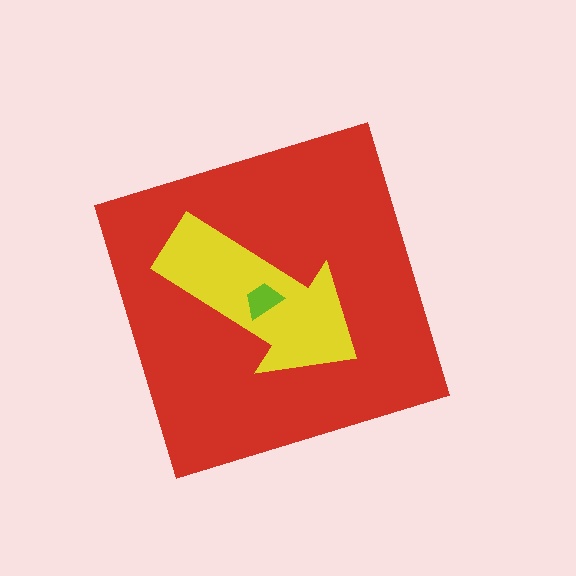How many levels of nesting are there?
3.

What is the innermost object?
The lime trapezoid.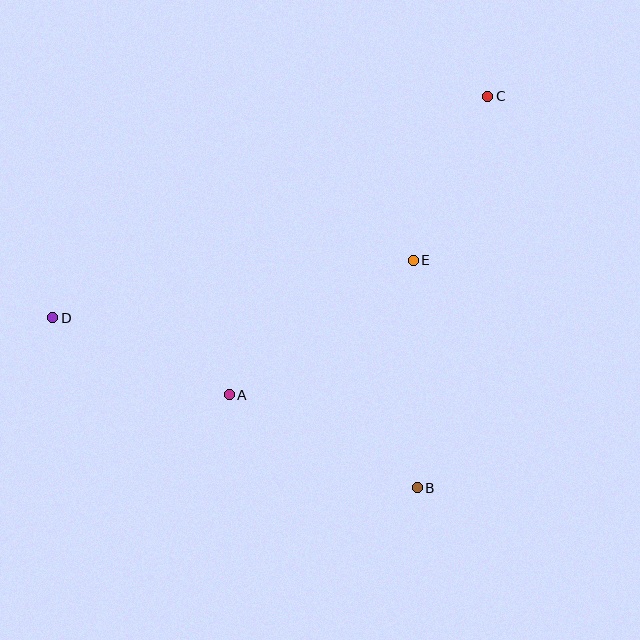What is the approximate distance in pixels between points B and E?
The distance between B and E is approximately 228 pixels.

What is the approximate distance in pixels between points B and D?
The distance between B and D is approximately 402 pixels.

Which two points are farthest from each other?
Points C and D are farthest from each other.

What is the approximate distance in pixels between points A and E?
The distance between A and E is approximately 228 pixels.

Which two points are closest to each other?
Points C and E are closest to each other.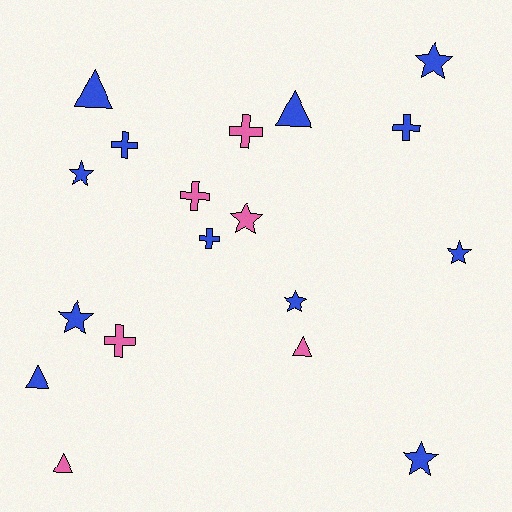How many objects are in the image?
There are 18 objects.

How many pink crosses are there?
There are 3 pink crosses.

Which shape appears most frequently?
Star, with 7 objects.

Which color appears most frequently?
Blue, with 12 objects.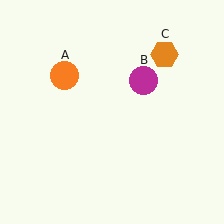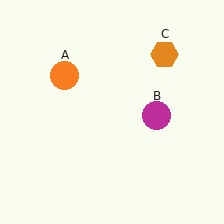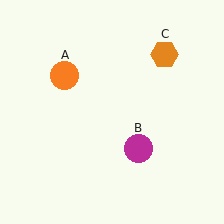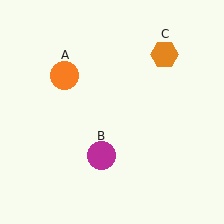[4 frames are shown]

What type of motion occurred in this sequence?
The magenta circle (object B) rotated clockwise around the center of the scene.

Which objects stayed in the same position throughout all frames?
Orange circle (object A) and orange hexagon (object C) remained stationary.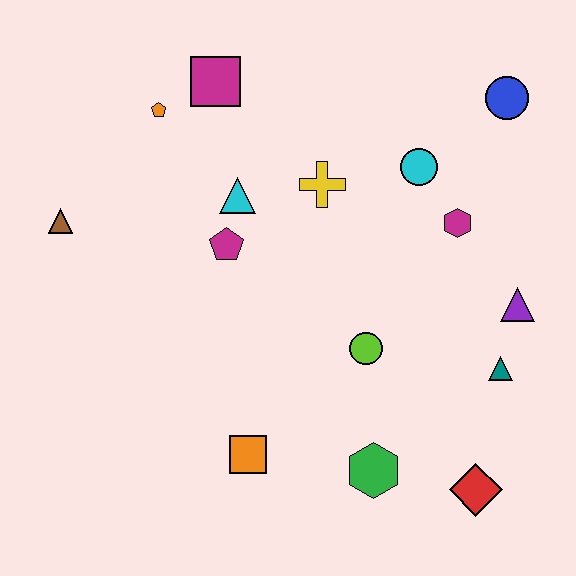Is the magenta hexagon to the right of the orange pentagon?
Yes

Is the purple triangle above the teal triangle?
Yes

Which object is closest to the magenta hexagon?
The cyan circle is closest to the magenta hexagon.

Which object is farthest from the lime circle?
The brown triangle is farthest from the lime circle.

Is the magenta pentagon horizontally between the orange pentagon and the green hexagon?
Yes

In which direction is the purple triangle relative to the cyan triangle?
The purple triangle is to the right of the cyan triangle.